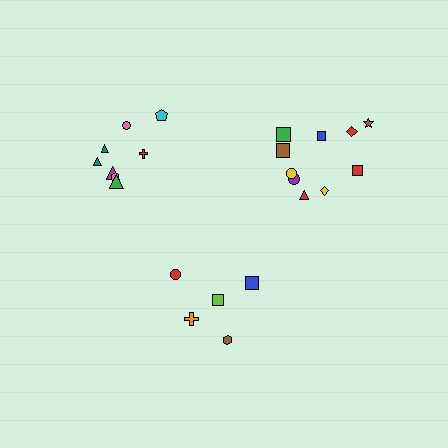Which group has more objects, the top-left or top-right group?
The top-right group.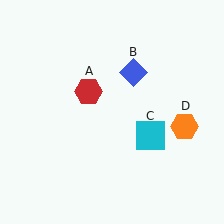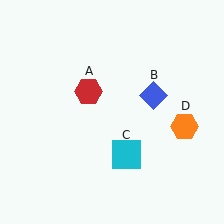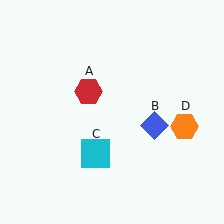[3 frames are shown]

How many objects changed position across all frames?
2 objects changed position: blue diamond (object B), cyan square (object C).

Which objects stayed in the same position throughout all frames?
Red hexagon (object A) and orange hexagon (object D) remained stationary.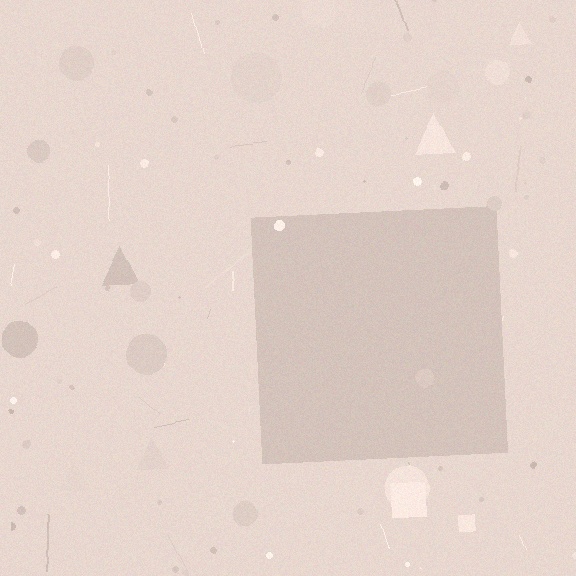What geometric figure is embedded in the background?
A square is embedded in the background.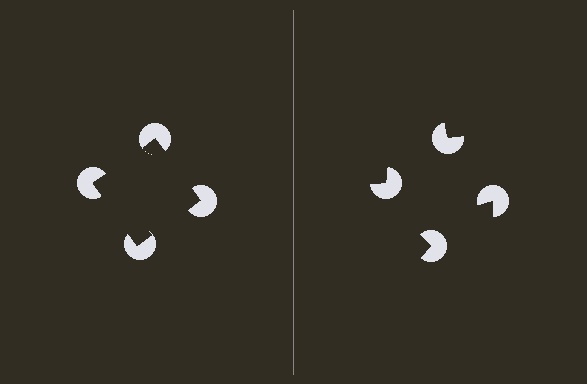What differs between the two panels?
The pac-man discs are positioned identically on both sides; only the wedge orientations differ. On the left they align to a square; on the right they are misaligned.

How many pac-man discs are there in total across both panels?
8 — 4 on each side.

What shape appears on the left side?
An illusory square.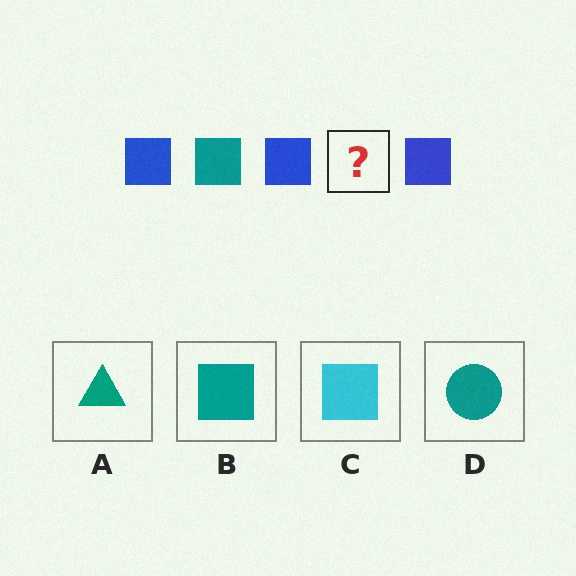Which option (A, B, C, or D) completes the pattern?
B.